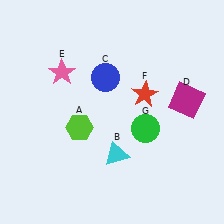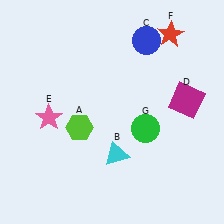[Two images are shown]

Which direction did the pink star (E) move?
The pink star (E) moved down.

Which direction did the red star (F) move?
The red star (F) moved up.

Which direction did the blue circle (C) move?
The blue circle (C) moved right.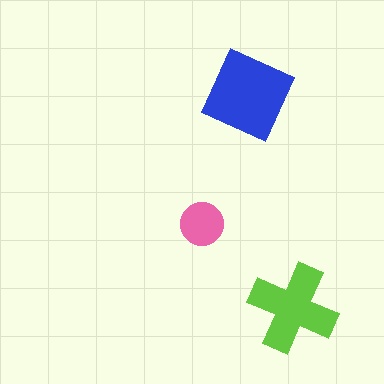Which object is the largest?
The blue diamond.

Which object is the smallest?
The pink circle.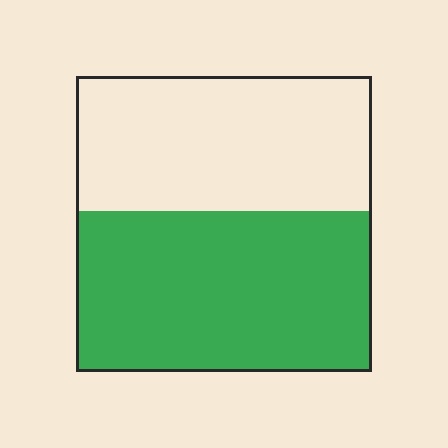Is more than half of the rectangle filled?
Yes.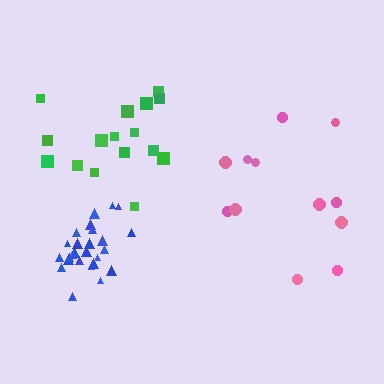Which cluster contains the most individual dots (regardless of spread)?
Blue (27).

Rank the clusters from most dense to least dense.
blue, green, pink.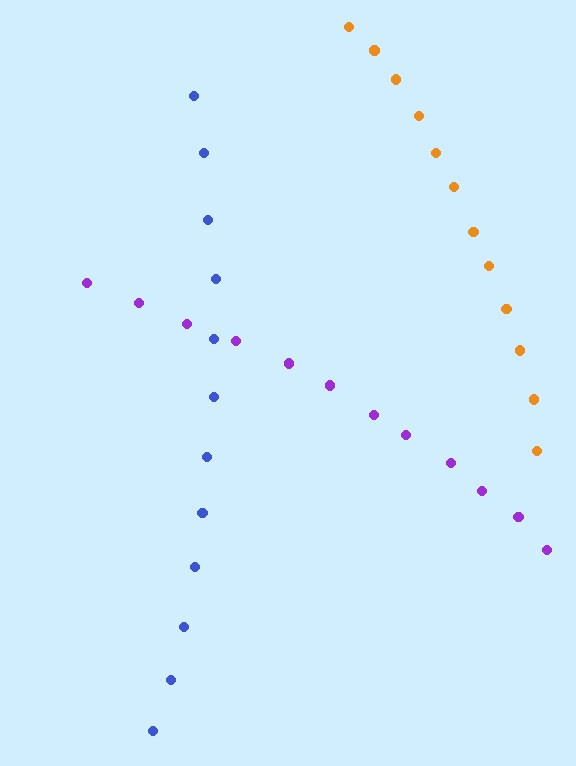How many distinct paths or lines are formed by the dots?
There are 3 distinct paths.